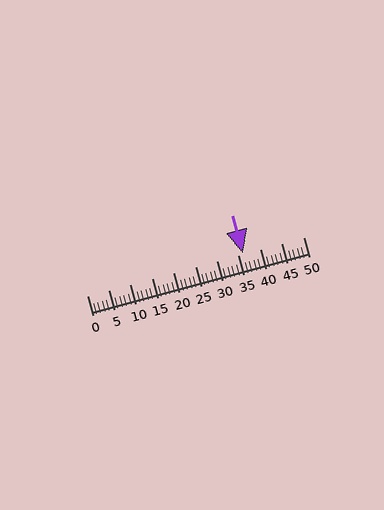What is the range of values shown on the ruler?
The ruler shows values from 0 to 50.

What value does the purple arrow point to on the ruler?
The purple arrow points to approximately 36.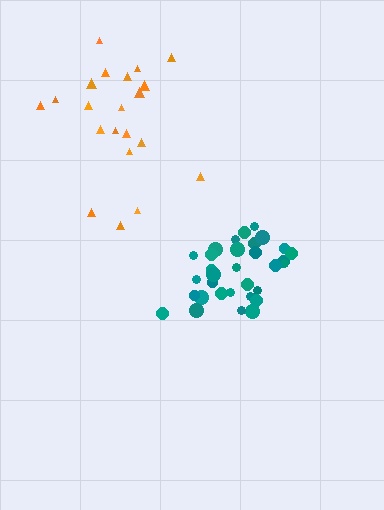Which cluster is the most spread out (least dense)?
Orange.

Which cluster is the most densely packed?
Teal.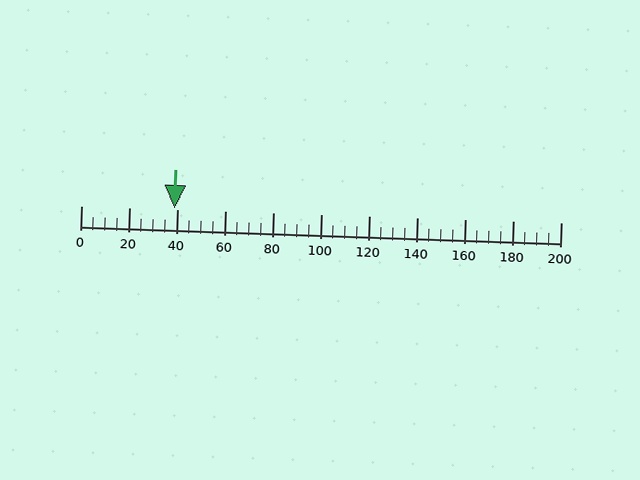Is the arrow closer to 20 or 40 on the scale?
The arrow is closer to 40.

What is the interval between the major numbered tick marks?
The major tick marks are spaced 20 units apart.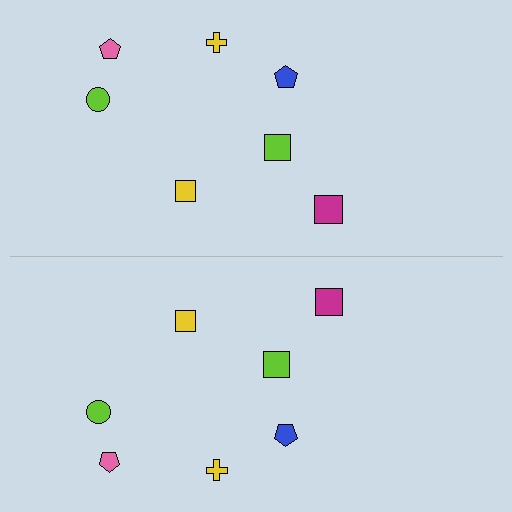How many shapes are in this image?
There are 14 shapes in this image.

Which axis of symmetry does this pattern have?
The pattern has a horizontal axis of symmetry running through the center of the image.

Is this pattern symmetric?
Yes, this pattern has bilateral (reflection) symmetry.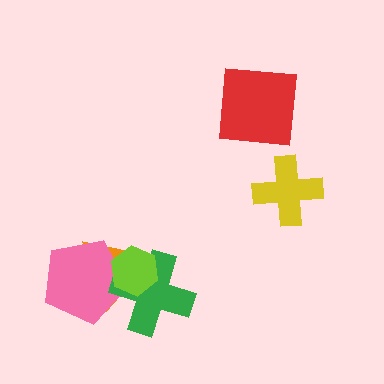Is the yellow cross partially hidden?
No, no other shape covers it.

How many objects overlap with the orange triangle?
3 objects overlap with the orange triangle.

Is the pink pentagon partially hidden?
Yes, it is partially covered by another shape.